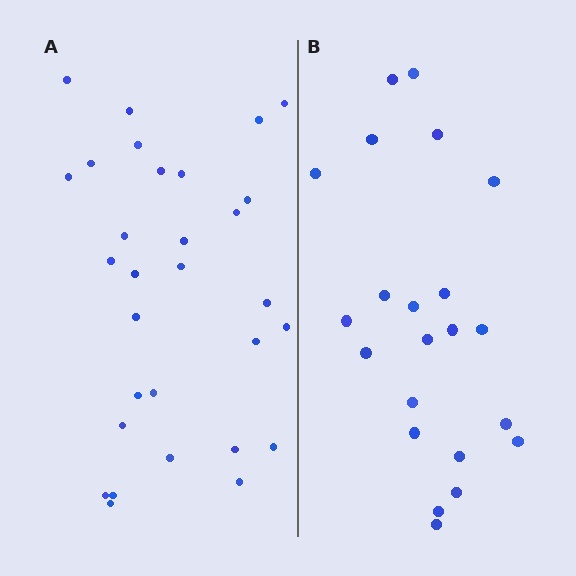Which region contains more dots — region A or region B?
Region A (the left region) has more dots.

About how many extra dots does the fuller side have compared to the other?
Region A has roughly 8 or so more dots than region B.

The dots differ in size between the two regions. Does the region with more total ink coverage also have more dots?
No. Region B has more total ink coverage because its dots are larger, but region A actually contains more individual dots. Total area can be misleading — the number of items is what matters here.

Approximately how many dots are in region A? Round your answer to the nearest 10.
About 30 dots.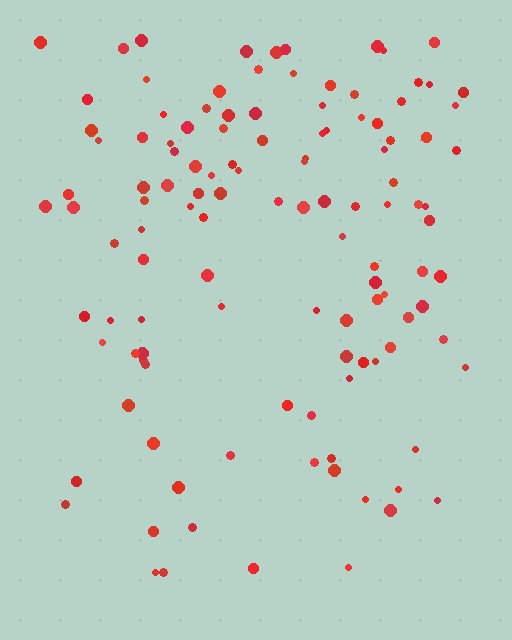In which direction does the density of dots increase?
From bottom to top, with the top side densest.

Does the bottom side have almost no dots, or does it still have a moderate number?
Still a moderate number, just noticeably fewer than the top.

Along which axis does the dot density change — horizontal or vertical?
Vertical.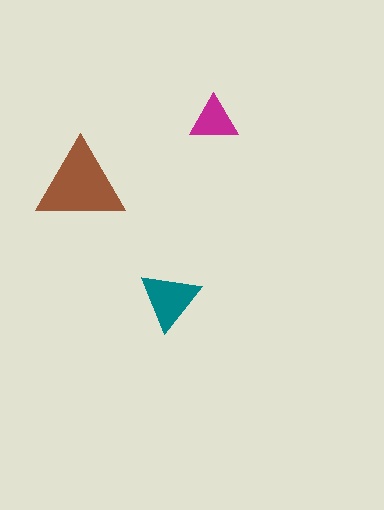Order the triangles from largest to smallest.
the brown one, the teal one, the magenta one.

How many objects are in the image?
There are 3 objects in the image.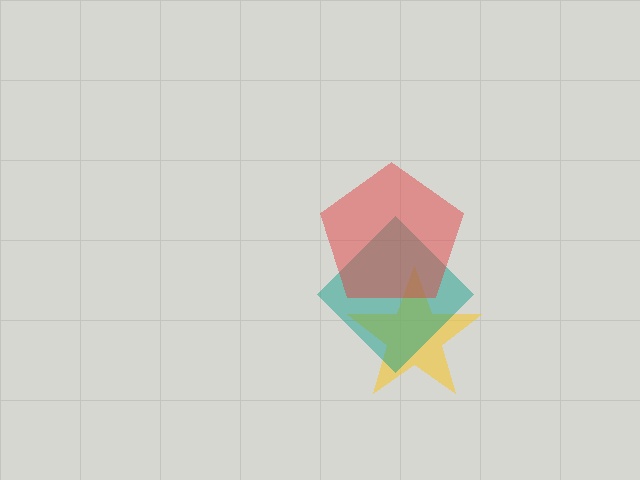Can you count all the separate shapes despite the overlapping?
Yes, there are 3 separate shapes.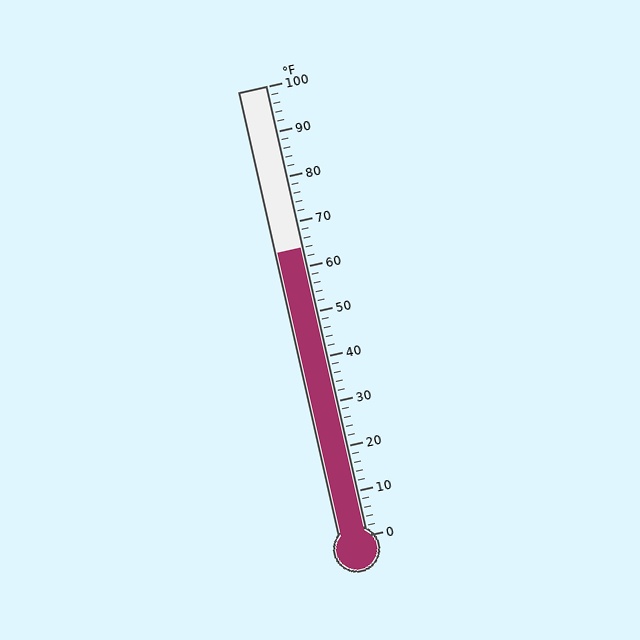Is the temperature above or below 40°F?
The temperature is above 40°F.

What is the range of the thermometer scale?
The thermometer scale ranges from 0°F to 100°F.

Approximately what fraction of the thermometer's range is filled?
The thermometer is filled to approximately 65% of its range.